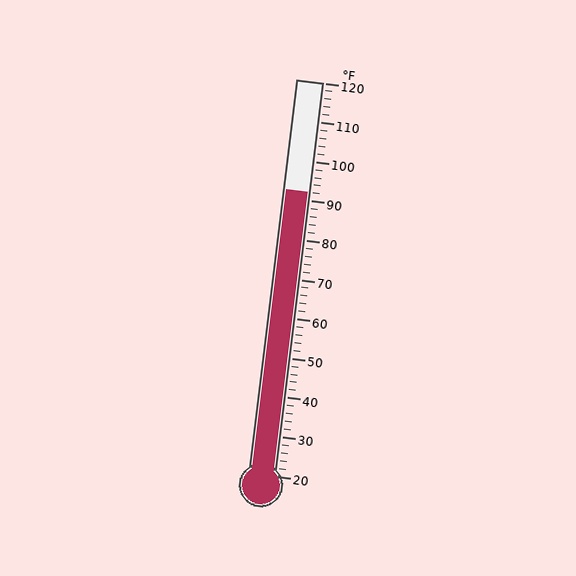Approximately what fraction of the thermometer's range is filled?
The thermometer is filled to approximately 70% of its range.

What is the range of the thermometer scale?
The thermometer scale ranges from 20°F to 120°F.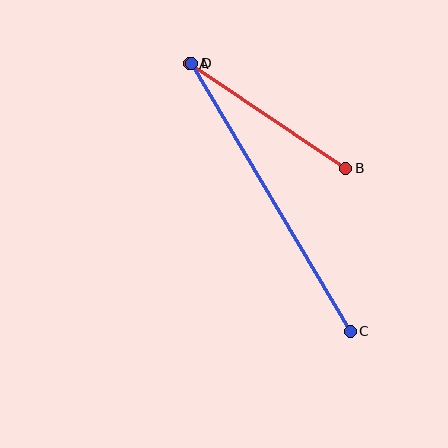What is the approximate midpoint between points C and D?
The midpoint is at approximately (271, 197) pixels.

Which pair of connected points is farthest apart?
Points C and D are farthest apart.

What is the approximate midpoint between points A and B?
The midpoint is at approximately (268, 116) pixels.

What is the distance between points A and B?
The distance is approximately 188 pixels.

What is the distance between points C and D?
The distance is approximately 312 pixels.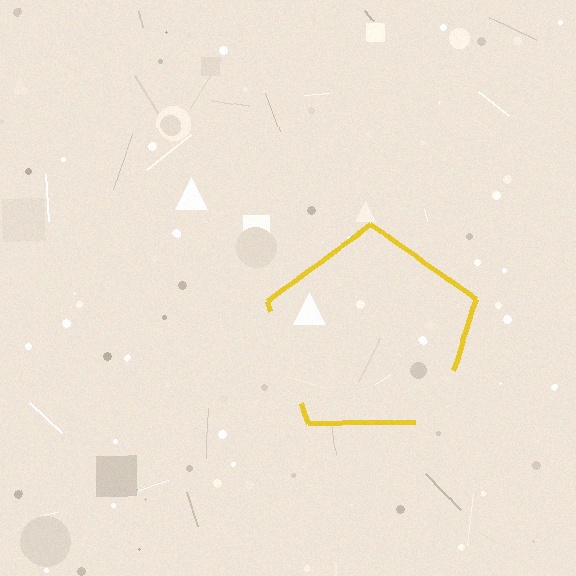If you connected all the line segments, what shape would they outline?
They would outline a pentagon.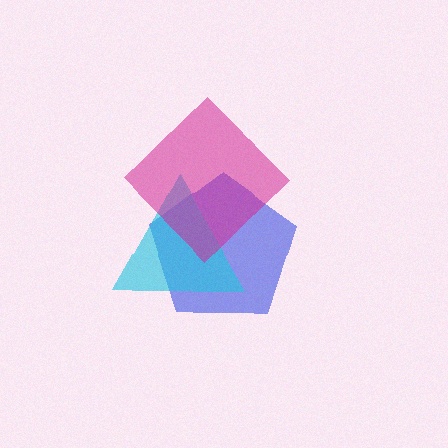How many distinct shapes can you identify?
There are 3 distinct shapes: a blue pentagon, a cyan triangle, a magenta diamond.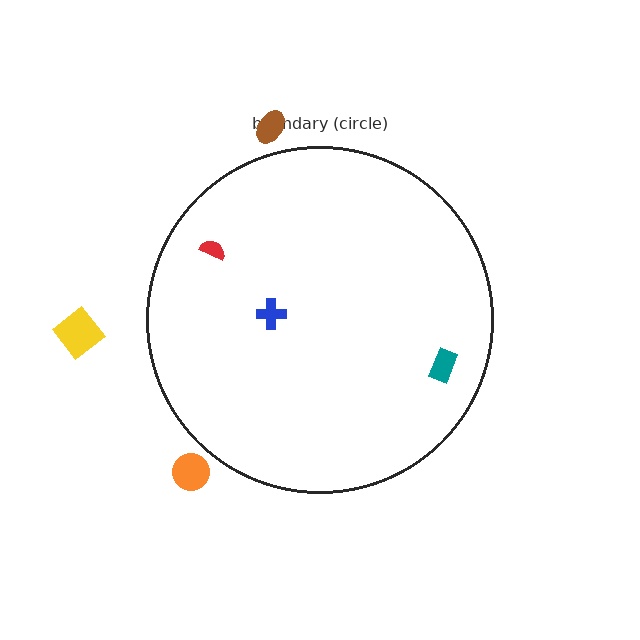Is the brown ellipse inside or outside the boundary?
Outside.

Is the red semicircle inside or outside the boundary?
Inside.